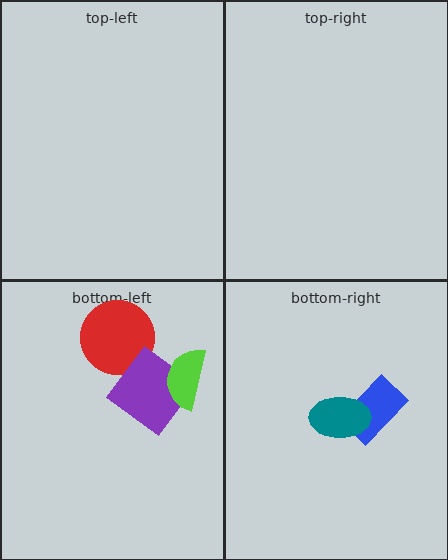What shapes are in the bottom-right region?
The blue rectangle, the teal ellipse.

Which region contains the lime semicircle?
The bottom-left region.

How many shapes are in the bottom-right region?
2.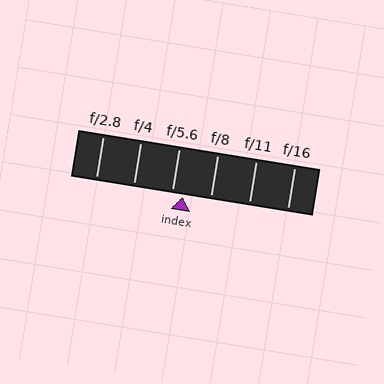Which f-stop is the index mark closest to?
The index mark is closest to f/5.6.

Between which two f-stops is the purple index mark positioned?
The index mark is between f/5.6 and f/8.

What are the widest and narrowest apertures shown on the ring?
The widest aperture shown is f/2.8 and the narrowest is f/16.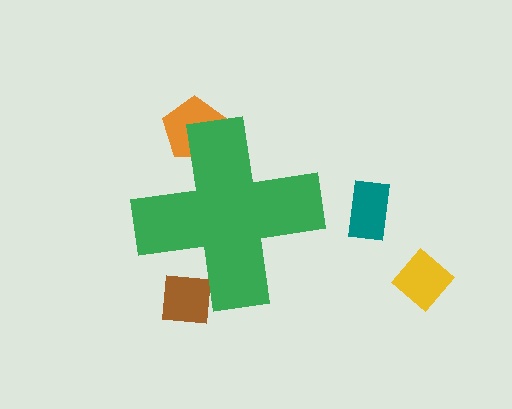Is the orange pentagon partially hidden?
Yes, the orange pentagon is partially hidden behind the green cross.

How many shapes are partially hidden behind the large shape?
2 shapes are partially hidden.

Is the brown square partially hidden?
Yes, the brown square is partially hidden behind the green cross.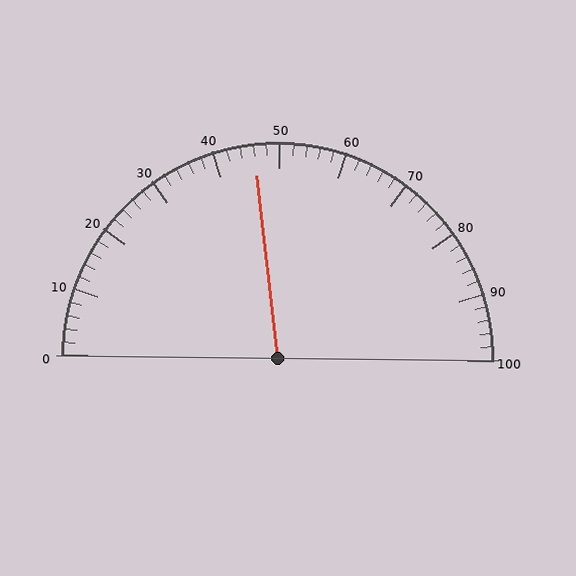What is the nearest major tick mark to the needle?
The nearest major tick mark is 50.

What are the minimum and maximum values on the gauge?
The gauge ranges from 0 to 100.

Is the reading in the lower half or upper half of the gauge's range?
The reading is in the lower half of the range (0 to 100).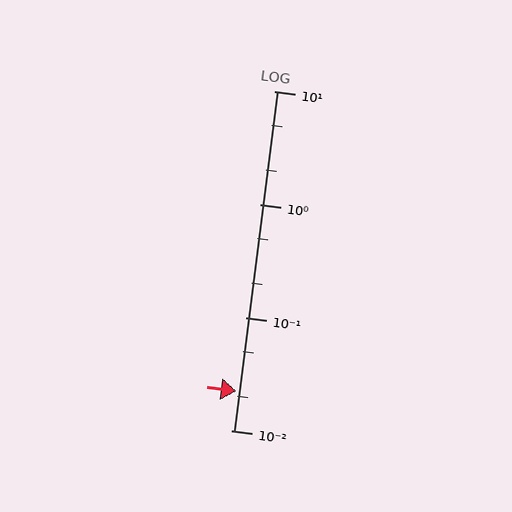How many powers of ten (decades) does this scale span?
The scale spans 3 decades, from 0.01 to 10.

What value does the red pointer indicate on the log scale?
The pointer indicates approximately 0.022.